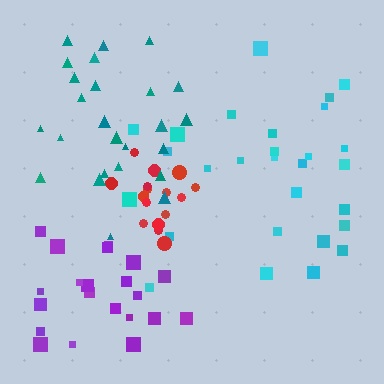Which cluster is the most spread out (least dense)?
Cyan.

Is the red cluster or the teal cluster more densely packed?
Red.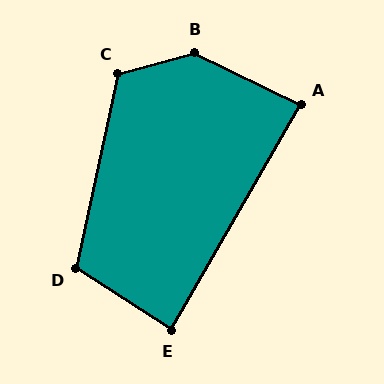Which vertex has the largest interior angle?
B, at approximately 138 degrees.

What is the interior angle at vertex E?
Approximately 87 degrees (approximately right).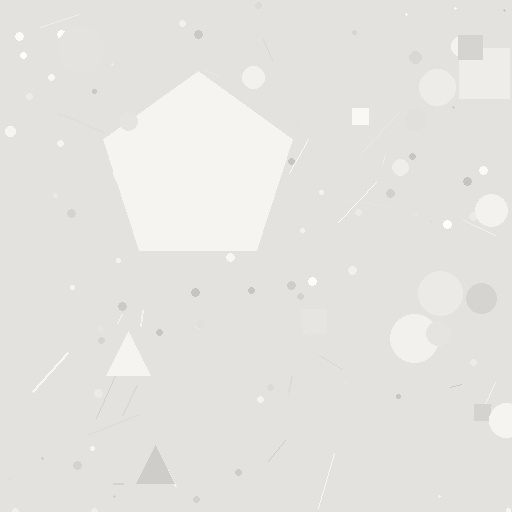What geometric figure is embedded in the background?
A pentagon is embedded in the background.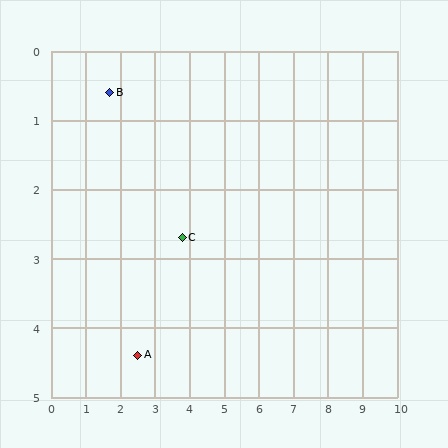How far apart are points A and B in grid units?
Points A and B are about 3.9 grid units apart.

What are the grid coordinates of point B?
Point B is at approximately (1.7, 0.6).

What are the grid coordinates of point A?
Point A is at approximately (2.5, 4.4).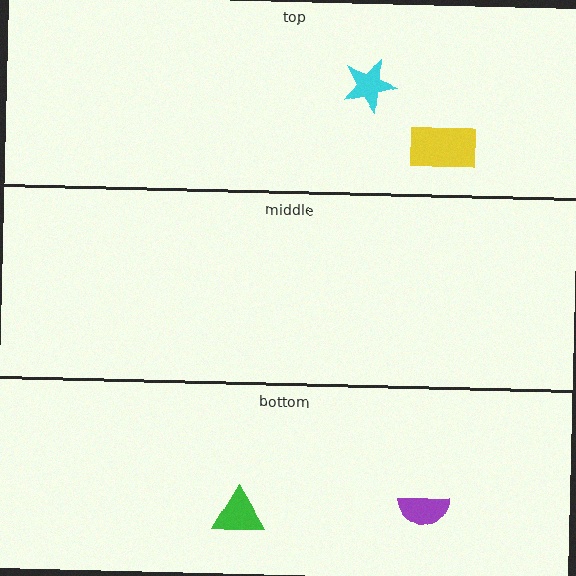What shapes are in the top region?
The yellow rectangle, the cyan star.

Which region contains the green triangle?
The bottom region.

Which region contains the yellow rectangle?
The top region.